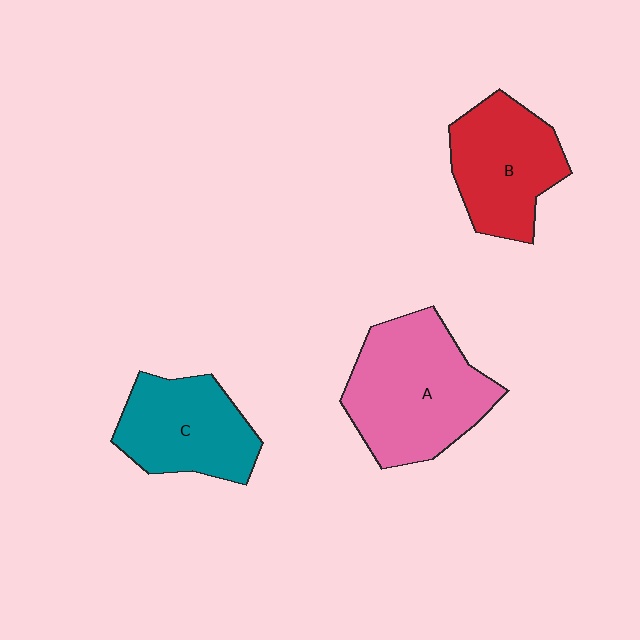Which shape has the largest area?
Shape A (pink).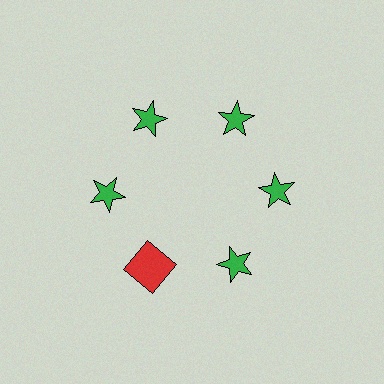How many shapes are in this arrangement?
There are 6 shapes arranged in a ring pattern.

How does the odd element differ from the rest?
It differs in both color (red instead of green) and shape (square instead of star).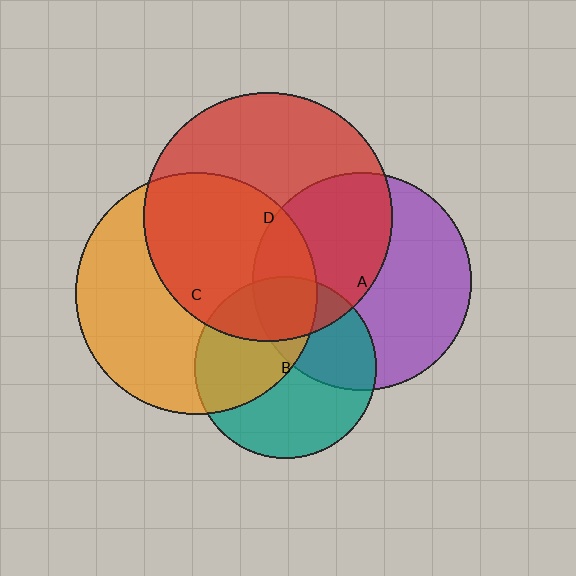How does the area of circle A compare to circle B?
Approximately 1.4 times.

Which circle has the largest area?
Circle D (red).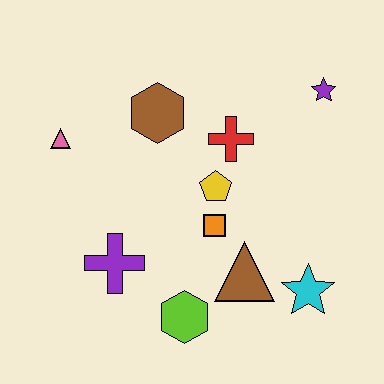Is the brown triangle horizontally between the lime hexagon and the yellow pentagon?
No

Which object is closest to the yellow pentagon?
The orange square is closest to the yellow pentagon.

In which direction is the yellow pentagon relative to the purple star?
The yellow pentagon is to the left of the purple star.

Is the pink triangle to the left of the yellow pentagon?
Yes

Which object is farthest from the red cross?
The lime hexagon is farthest from the red cross.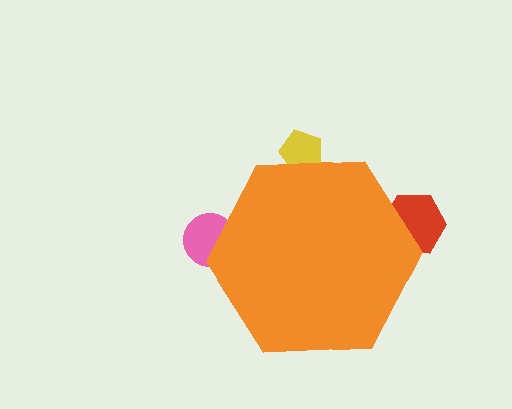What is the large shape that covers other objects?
An orange hexagon.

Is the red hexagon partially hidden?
Yes, the red hexagon is partially hidden behind the orange hexagon.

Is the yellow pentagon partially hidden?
Yes, the yellow pentagon is partially hidden behind the orange hexagon.